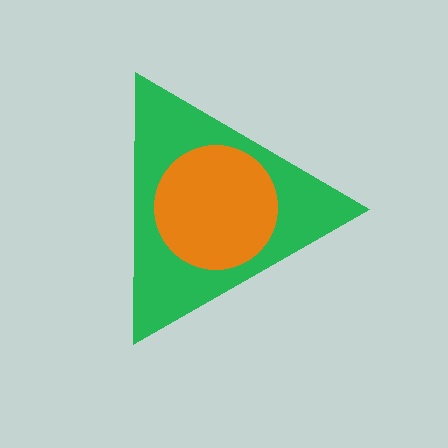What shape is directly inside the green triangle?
The orange circle.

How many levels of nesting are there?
2.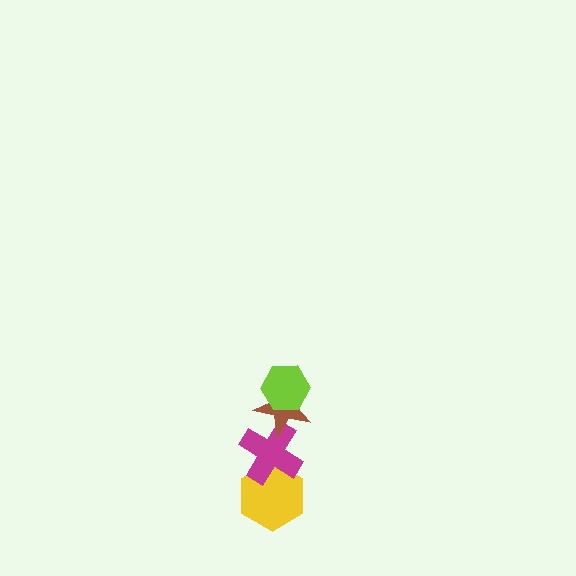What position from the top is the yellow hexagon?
The yellow hexagon is 4th from the top.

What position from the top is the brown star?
The brown star is 2nd from the top.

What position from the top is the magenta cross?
The magenta cross is 3rd from the top.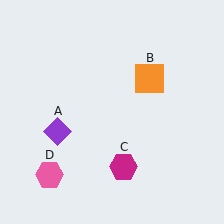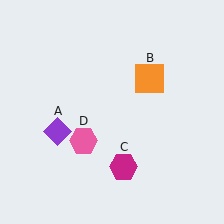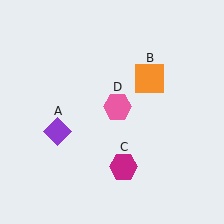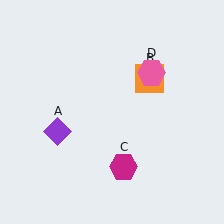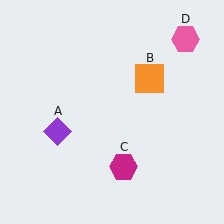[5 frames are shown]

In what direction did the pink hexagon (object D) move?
The pink hexagon (object D) moved up and to the right.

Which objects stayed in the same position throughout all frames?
Purple diamond (object A) and orange square (object B) and magenta hexagon (object C) remained stationary.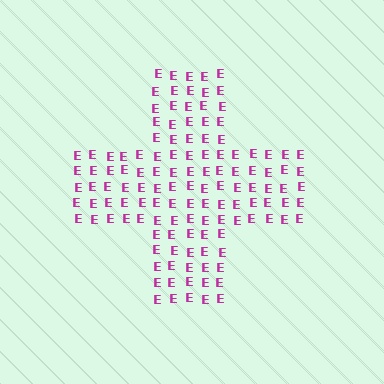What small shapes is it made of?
It is made of small letter E's.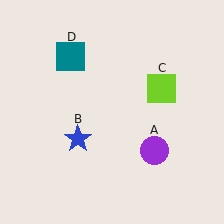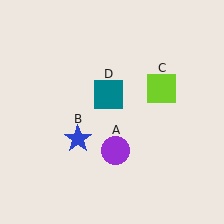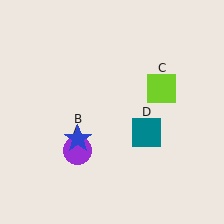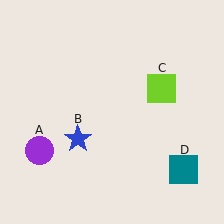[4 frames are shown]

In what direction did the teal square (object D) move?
The teal square (object D) moved down and to the right.